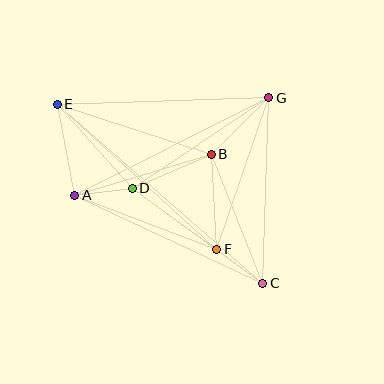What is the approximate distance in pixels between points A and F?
The distance between A and F is approximately 152 pixels.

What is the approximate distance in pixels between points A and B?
The distance between A and B is approximately 142 pixels.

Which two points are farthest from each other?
Points C and E are farthest from each other.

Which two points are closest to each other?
Points C and F are closest to each other.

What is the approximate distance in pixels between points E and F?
The distance between E and F is approximately 215 pixels.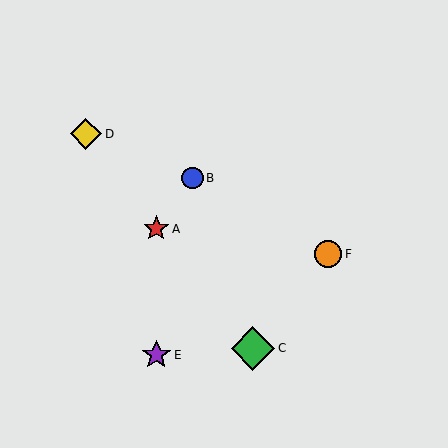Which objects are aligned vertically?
Objects A, E are aligned vertically.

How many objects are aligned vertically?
2 objects (A, E) are aligned vertically.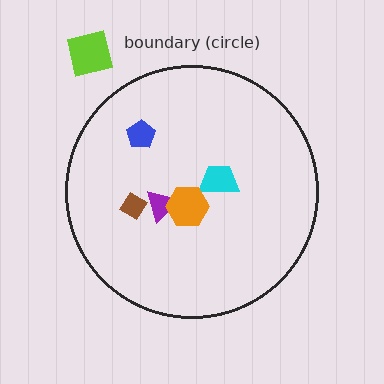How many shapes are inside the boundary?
5 inside, 1 outside.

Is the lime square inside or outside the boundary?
Outside.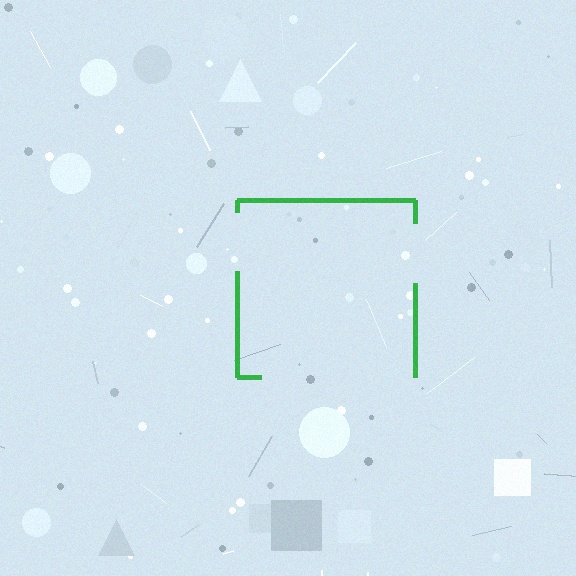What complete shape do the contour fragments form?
The contour fragments form a square.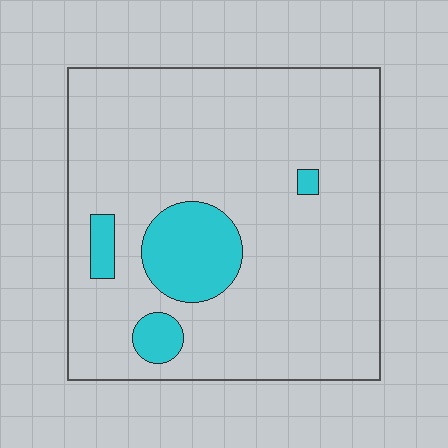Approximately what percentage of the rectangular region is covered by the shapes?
Approximately 15%.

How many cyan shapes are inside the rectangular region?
4.